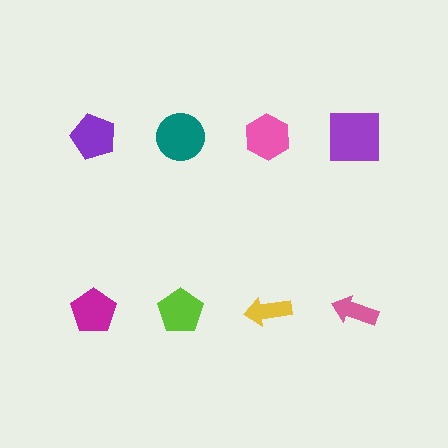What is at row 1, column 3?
A pink hexagon.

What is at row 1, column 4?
A purple square.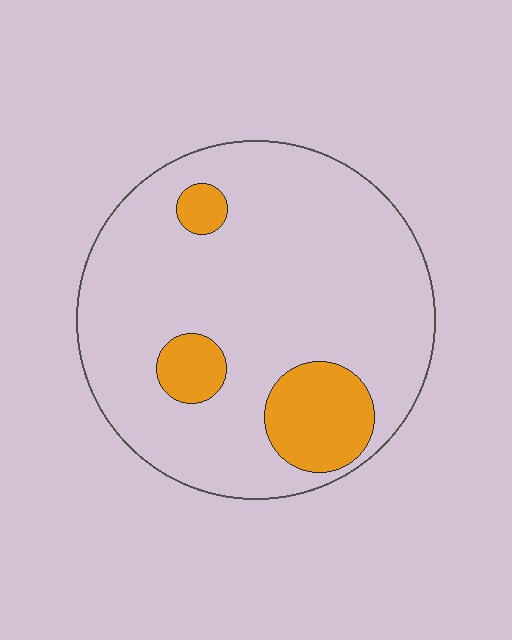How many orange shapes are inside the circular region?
3.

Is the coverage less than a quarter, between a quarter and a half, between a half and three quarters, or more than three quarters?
Less than a quarter.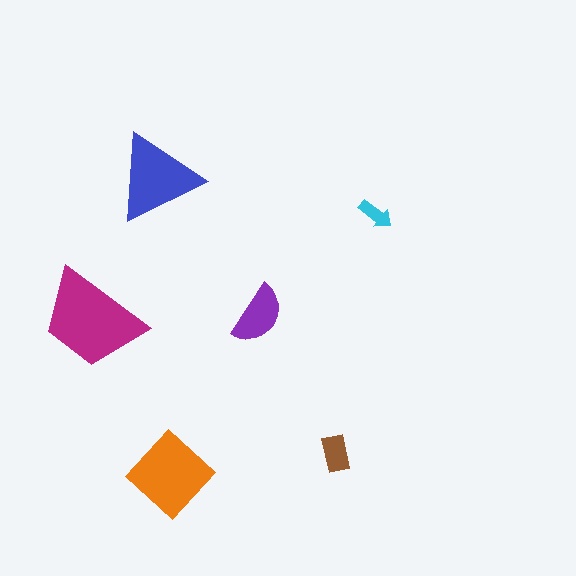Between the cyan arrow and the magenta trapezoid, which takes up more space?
The magenta trapezoid.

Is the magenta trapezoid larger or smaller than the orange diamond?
Larger.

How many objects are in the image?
There are 6 objects in the image.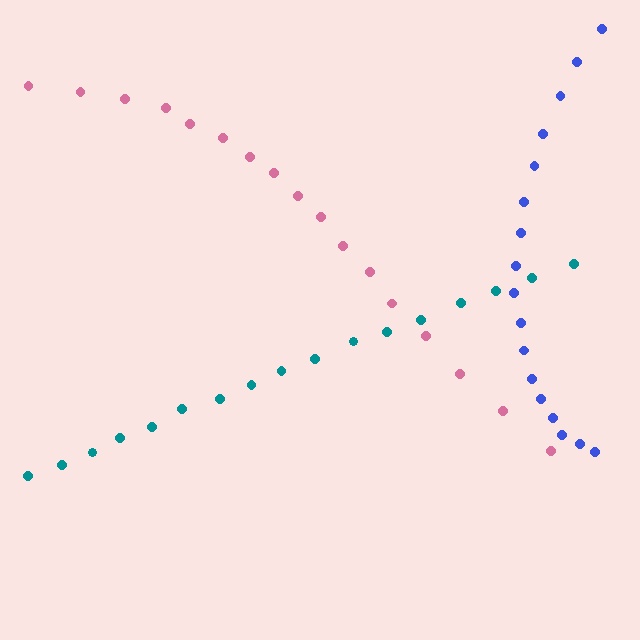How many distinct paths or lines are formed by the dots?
There are 3 distinct paths.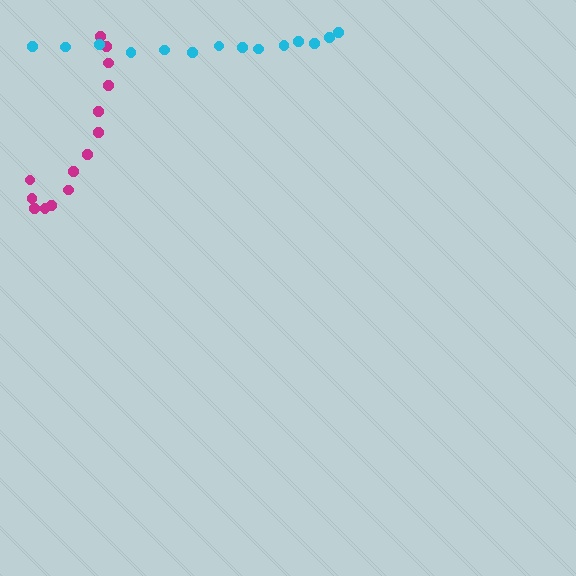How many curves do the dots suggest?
There are 2 distinct paths.